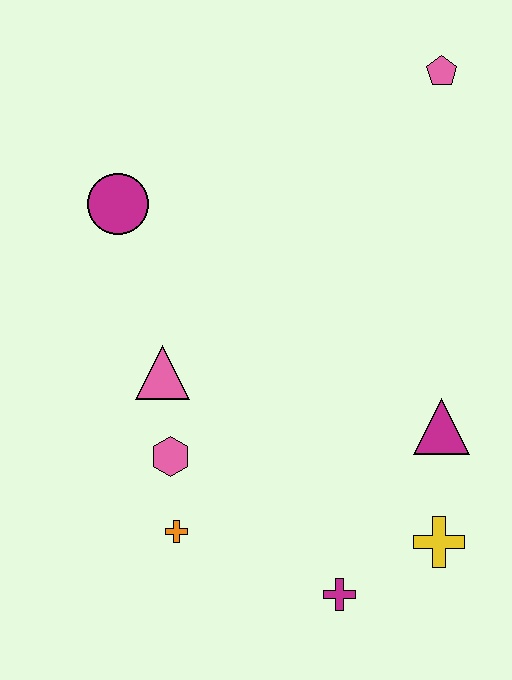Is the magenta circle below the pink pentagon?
Yes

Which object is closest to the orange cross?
The pink hexagon is closest to the orange cross.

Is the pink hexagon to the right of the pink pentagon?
No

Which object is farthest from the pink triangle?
The pink pentagon is farthest from the pink triangle.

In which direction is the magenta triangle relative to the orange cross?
The magenta triangle is to the right of the orange cross.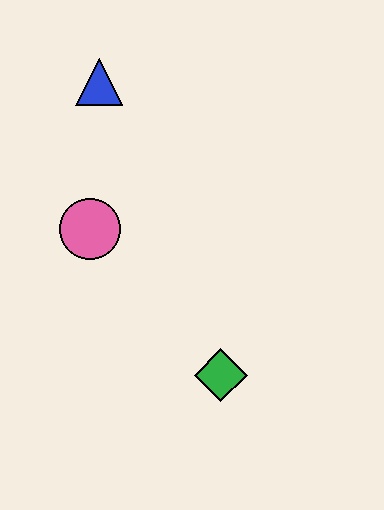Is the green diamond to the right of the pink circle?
Yes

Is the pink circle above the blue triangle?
No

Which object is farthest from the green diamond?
The blue triangle is farthest from the green diamond.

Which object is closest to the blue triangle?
The pink circle is closest to the blue triangle.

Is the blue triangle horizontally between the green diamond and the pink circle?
Yes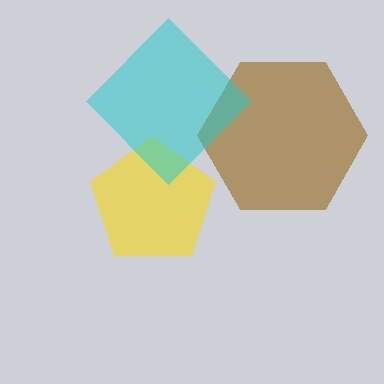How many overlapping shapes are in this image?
There are 3 overlapping shapes in the image.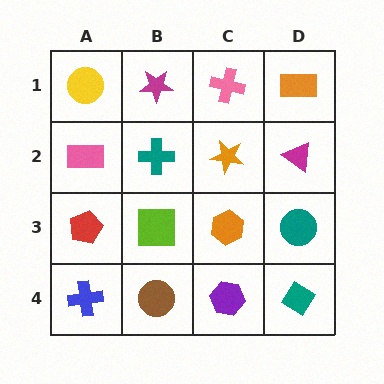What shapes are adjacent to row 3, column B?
A teal cross (row 2, column B), a brown circle (row 4, column B), a red pentagon (row 3, column A), an orange hexagon (row 3, column C).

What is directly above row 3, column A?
A pink rectangle.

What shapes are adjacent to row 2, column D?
An orange rectangle (row 1, column D), a teal circle (row 3, column D), an orange star (row 2, column C).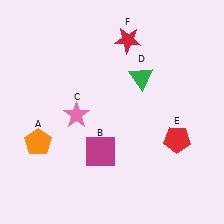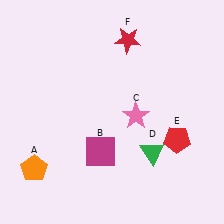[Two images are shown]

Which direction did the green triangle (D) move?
The green triangle (D) moved down.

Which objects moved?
The objects that moved are: the orange pentagon (A), the pink star (C), the green triangle (D).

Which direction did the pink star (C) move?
The pink star (C) moved right.